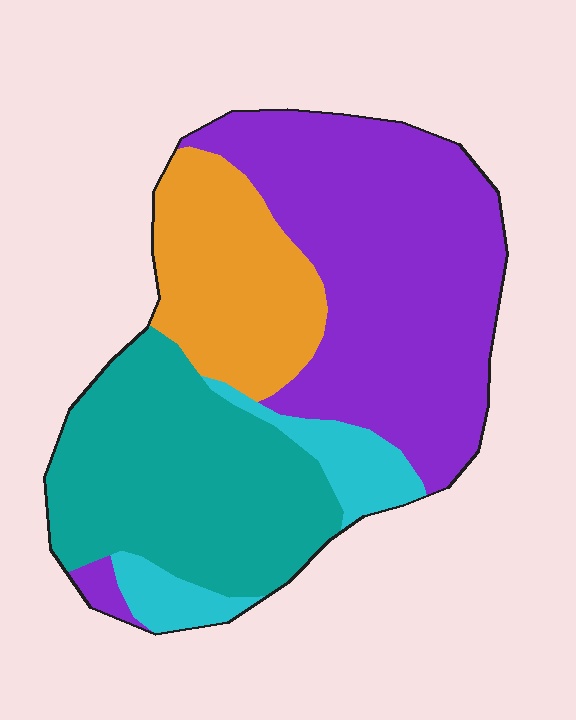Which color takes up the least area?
Cyan, at roughly 10%.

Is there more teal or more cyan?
Teal.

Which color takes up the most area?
Purple, at roughly 40%.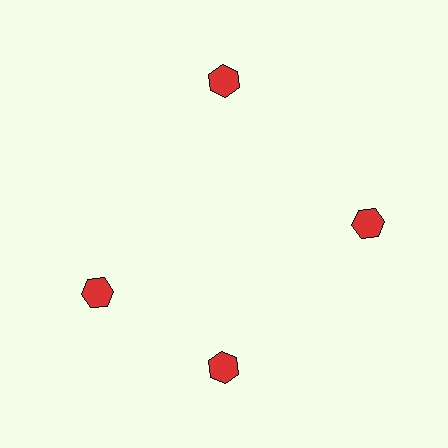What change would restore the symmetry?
The symmetry would be restored by rotating it back into even spacing with its neighbors so that all 4 hexagons sit at equal angles and equal distance from the center.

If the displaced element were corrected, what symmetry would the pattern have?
It would have 4-fold rotational symmetry — the pattern would map onto itself every 90 degrees.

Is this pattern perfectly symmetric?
No. The 4 red hexagons are arranged in a ring, but one element near the 9 o'clock position is rotated out of alignment along the ring, breaking the 4-fold rotational symmetry.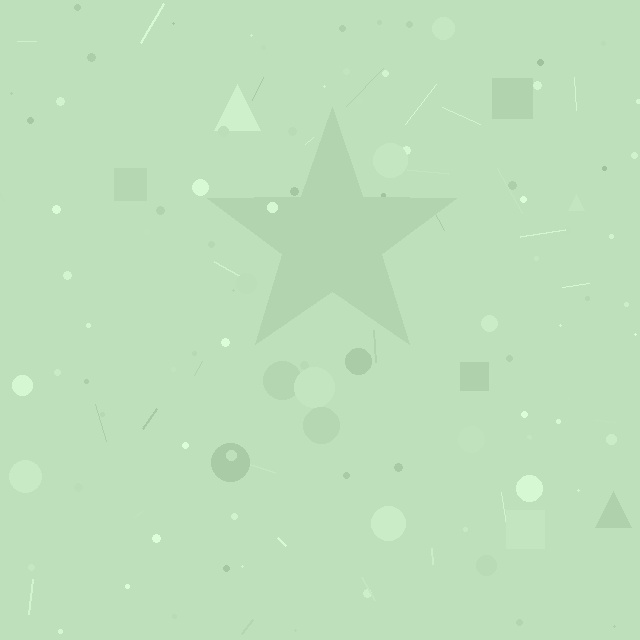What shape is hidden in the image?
A star is hidden in the image.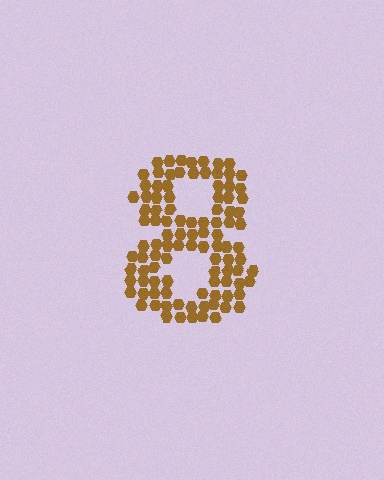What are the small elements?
The small elements are hexagons.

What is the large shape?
The large shape is the digit 8.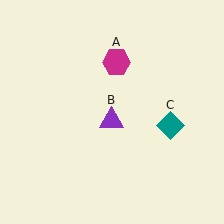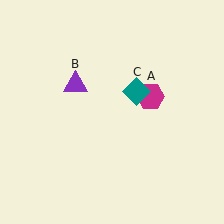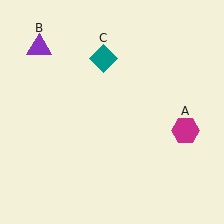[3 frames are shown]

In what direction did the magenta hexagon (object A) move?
The magenta hexagon (object A) moved down and to the right.